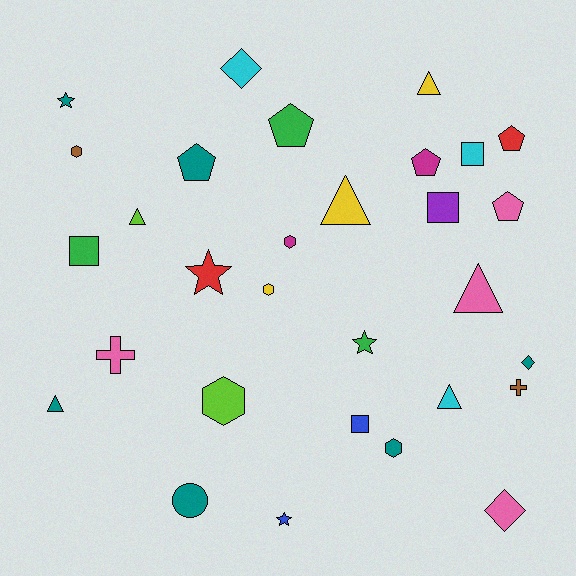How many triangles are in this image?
There are 6 triangles.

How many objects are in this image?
There are 30 objects.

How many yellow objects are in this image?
There are 3 yellow objects.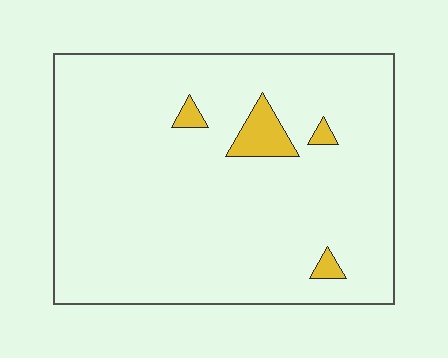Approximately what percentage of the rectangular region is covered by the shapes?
Approximately 5%.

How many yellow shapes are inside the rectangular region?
4.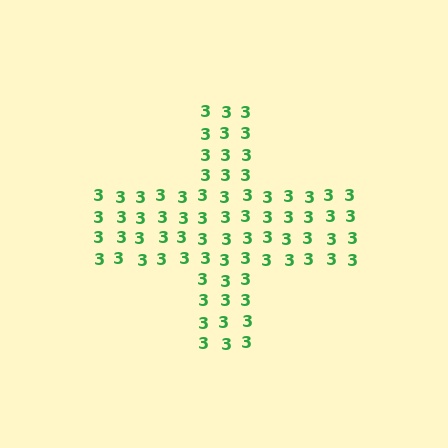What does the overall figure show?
The overall figure shows a cross.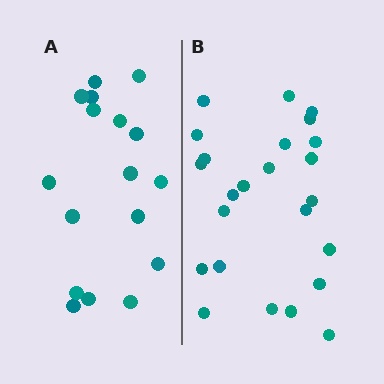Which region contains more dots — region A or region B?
Region B (the right region) has more dots.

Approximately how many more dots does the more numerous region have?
Region B has roughly 8 or so more dots than region A.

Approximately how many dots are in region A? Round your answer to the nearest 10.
About 20 dots. (The exact count is 17, which rounds to 20.)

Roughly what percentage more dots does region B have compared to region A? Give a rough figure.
About 40% more.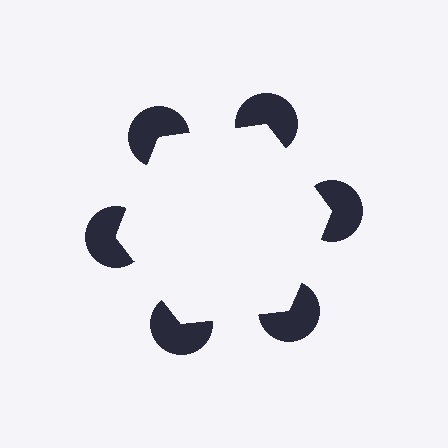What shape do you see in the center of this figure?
An illusory hexagon — its edges are inferred from the aligned wedge cuts in the pac-man discs, not physically drawn.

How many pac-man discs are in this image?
There are 6 — one at each vertex of the illusory hexagon.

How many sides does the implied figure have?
6 sides.